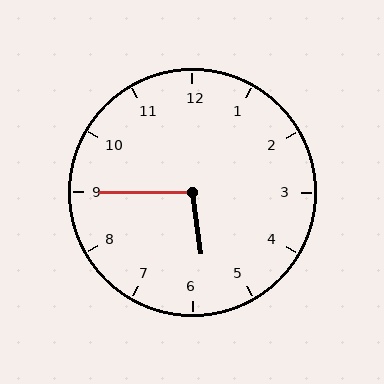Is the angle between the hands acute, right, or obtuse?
It is obtuse.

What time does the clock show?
5:45.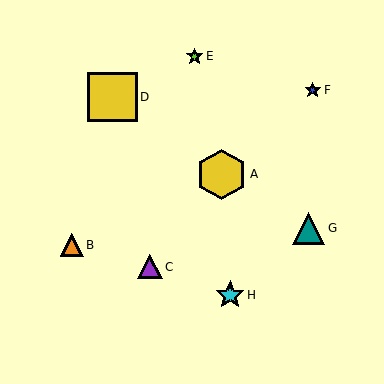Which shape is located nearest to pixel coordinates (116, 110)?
The yellow square (labeled D) at (112, 97) is nearest to that location.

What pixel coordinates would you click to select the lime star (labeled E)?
Click at (195, 56) to select the lime star E.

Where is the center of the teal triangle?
The center of the teal triangle is at (309, 228).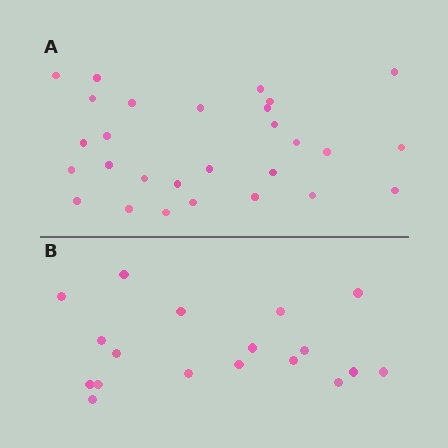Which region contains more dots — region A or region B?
Region A (the top region) has more dots.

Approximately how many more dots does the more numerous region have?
Region A has roughly 10 or so more dots than region B.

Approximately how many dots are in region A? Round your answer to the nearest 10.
About 30 dots. (The exact count is 28, which rounds to 30.)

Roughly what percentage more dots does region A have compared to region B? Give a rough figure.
About 55% more.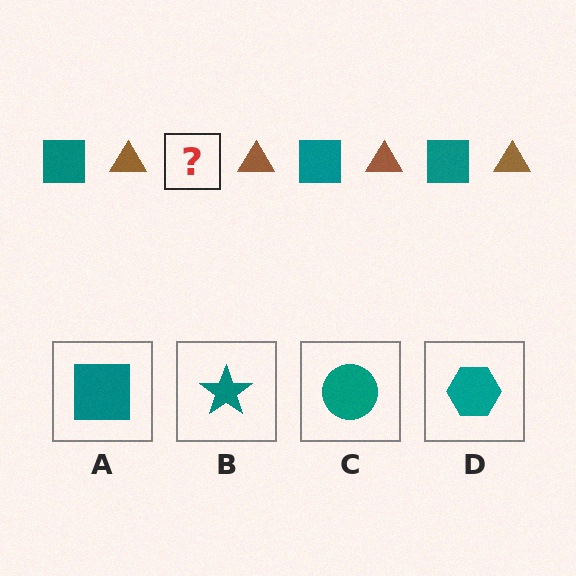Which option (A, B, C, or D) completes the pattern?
A.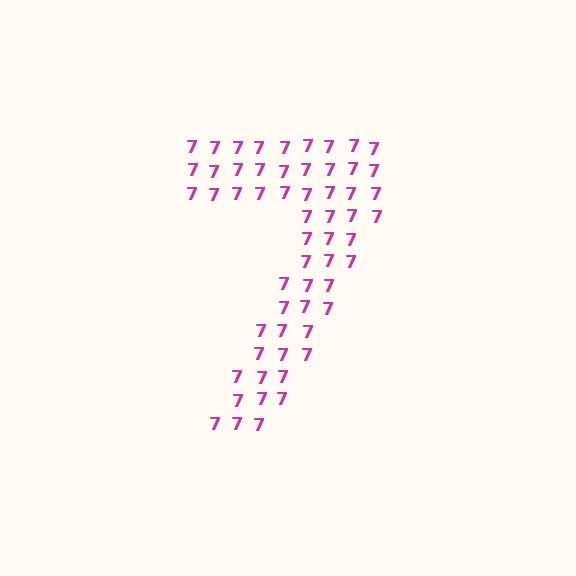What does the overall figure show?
The overall figure shows the digit 7.